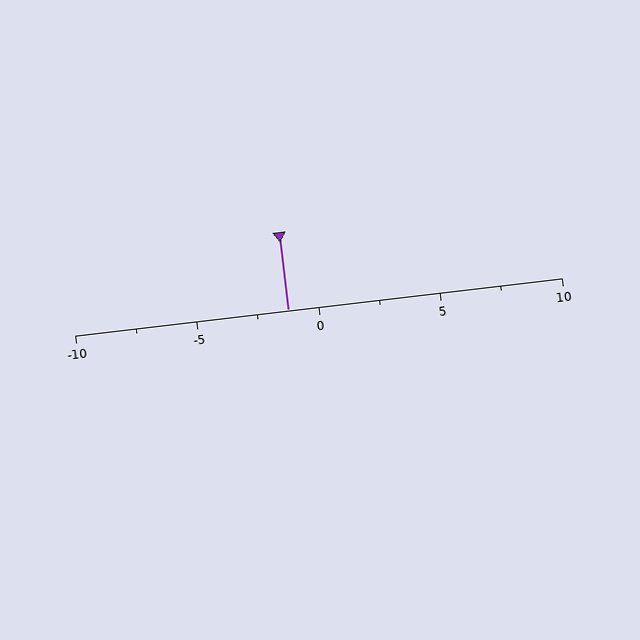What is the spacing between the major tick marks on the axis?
The major ticks are spaced 5 apart.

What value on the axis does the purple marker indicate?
The marker indicates approximately -1.2.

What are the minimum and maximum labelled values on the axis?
The axis runs from -10 to 10.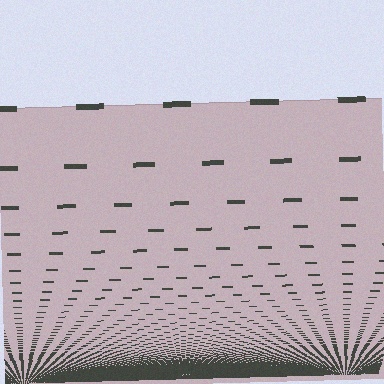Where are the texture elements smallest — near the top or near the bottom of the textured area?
Near the bottom.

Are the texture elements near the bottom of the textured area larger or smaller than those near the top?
Smaller. The gradient is inverted — elements near the bottom are smaller and denser.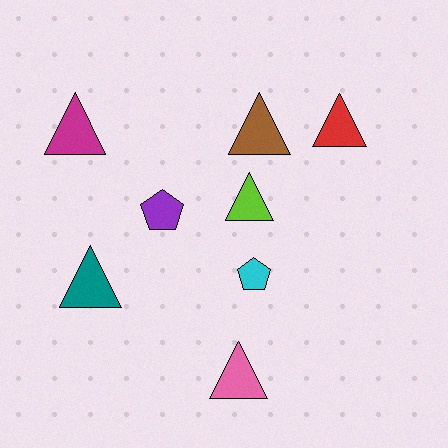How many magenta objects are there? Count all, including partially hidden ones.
There is 1 magenta object.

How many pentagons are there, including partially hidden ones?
There are 2 pentagons.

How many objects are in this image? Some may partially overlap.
There are 8 objects.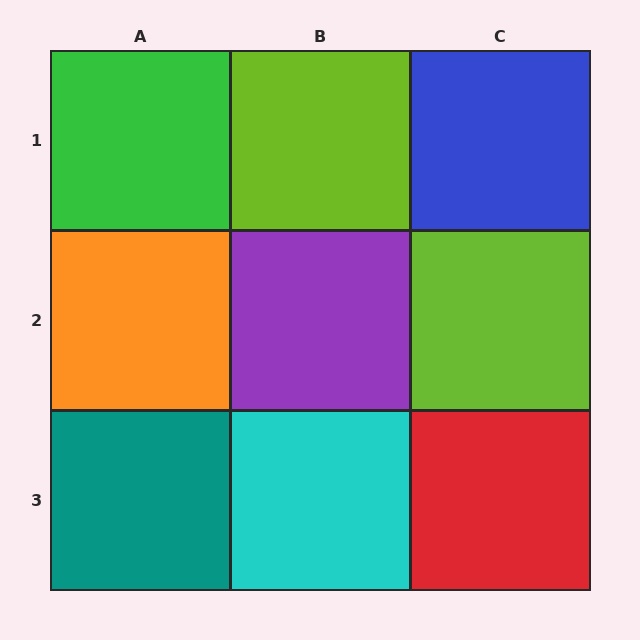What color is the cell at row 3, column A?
Teal.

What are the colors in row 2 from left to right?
Orange, purple, lime.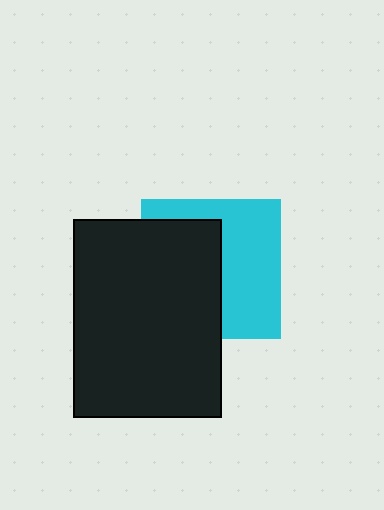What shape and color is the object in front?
The object in front is a black rectangle.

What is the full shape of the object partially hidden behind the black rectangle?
The partially hidden object is a cyan square.